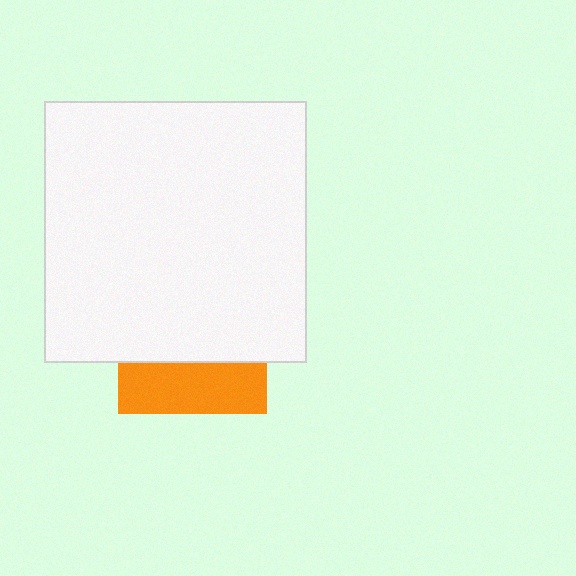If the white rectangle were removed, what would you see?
You would see the complete orange square.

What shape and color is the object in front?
The object in front is a white rectangle.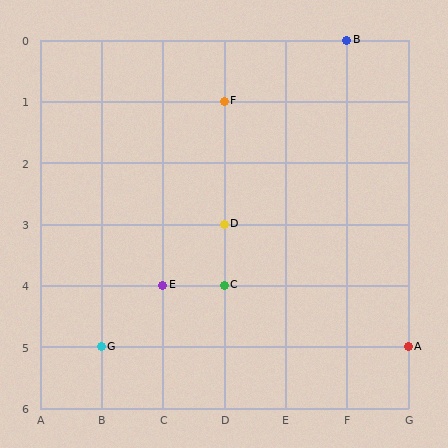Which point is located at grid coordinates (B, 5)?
Point G is at (B, 5).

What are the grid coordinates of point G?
Point G is at grid coordinates (B, 5).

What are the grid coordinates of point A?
Point A is at grid coordinates (G, 5).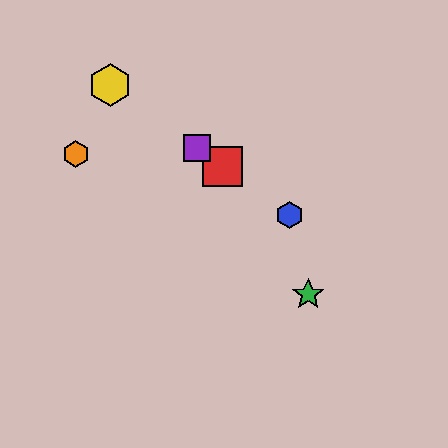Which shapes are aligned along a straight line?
The red square, the blue hexagon, the yellow hexagon, the purple square are aligned along a straight line.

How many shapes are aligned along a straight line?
4 shapes (the red square, the blue hexagon, the yellow hexagon, the purple square) are aligned along a straight line.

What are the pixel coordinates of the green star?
The green star is at (308, 294).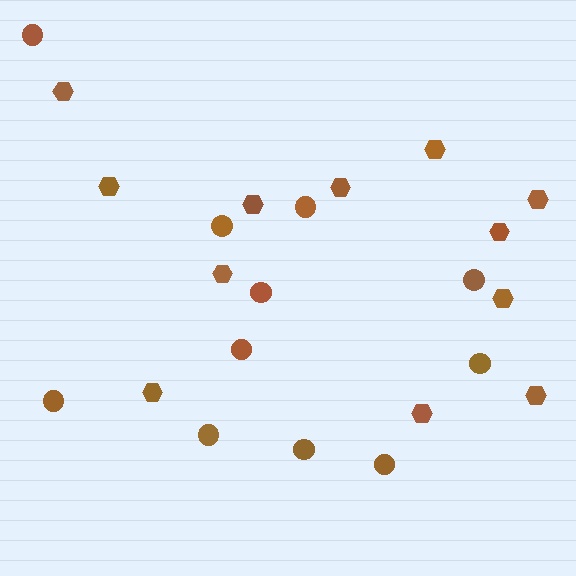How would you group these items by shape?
There are 2 groups: one group of circles (11) and one group of hexagons (12).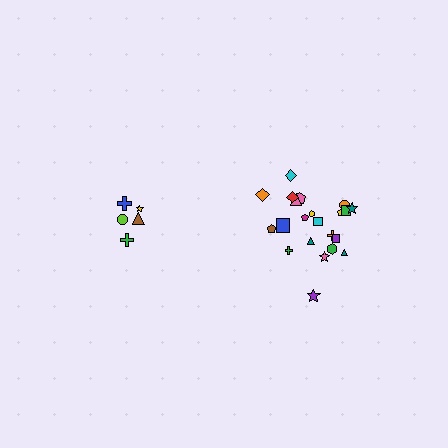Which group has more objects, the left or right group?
The right group.